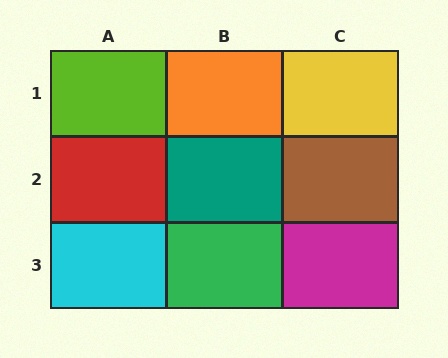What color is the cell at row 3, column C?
Magenta.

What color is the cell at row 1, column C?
Yellow.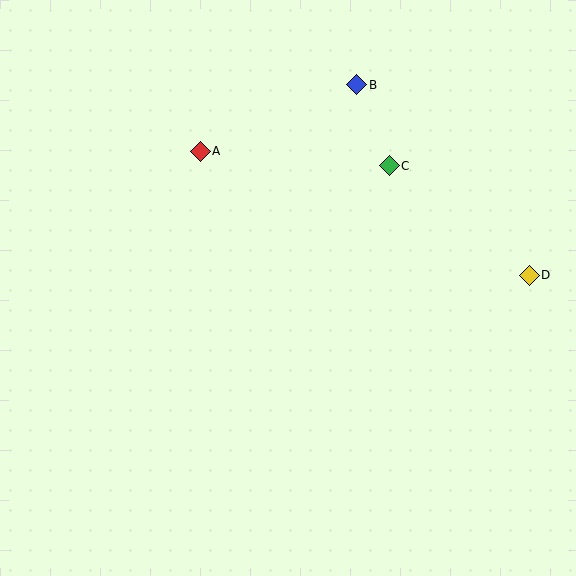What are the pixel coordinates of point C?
Point C is at (389, 166).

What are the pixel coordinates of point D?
Point D is at (529, 275).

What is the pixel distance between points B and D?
The distance between B and D is 257 pixels.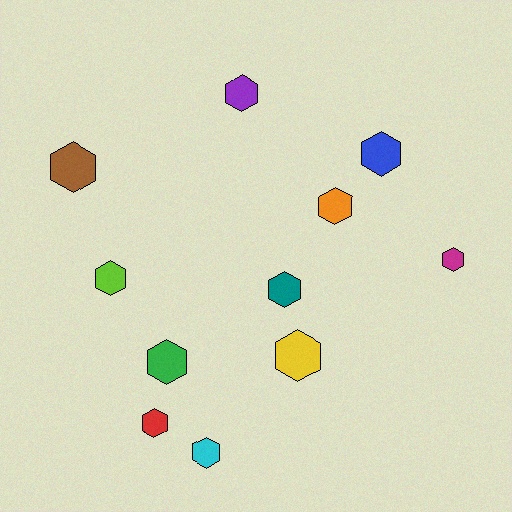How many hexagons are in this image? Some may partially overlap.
There are 11 hexagons.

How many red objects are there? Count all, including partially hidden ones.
There is 1 red object.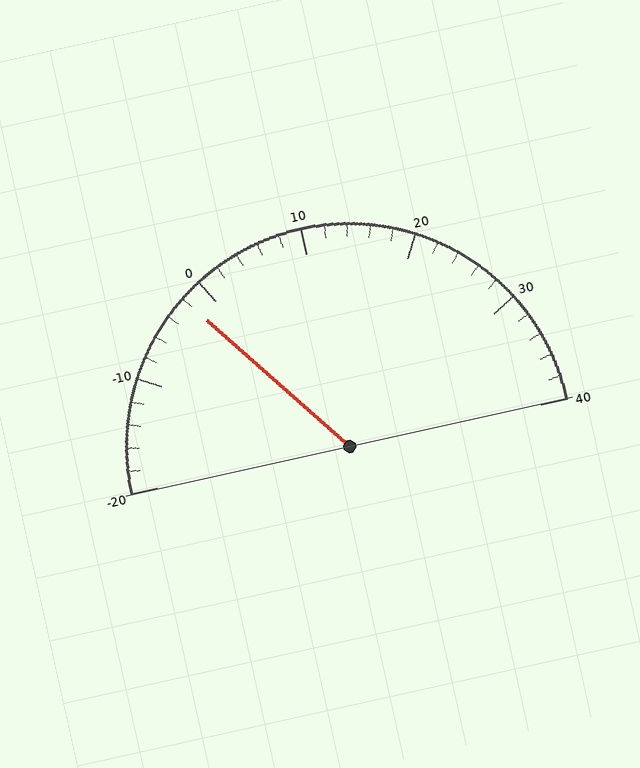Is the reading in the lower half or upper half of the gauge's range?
The reading is in the lower half of the range (-20 to 40).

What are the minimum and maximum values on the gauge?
The gauge ranges from -20 to 40.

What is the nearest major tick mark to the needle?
The nearest major tick mark is 0.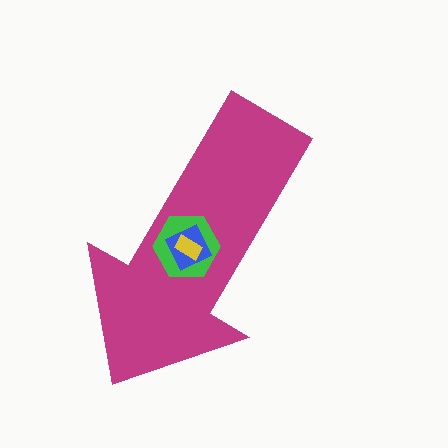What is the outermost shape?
The magenta arrow.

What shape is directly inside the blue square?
The yellow rectangle.